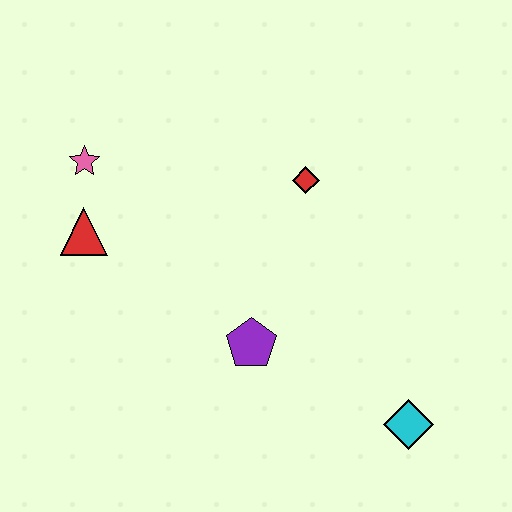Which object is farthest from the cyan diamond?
The pink star is farthest from the cyan diamond.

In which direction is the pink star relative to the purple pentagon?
The pink star is above the purple pentagon.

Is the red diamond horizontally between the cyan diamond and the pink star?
Yes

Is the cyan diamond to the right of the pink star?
Yes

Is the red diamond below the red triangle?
No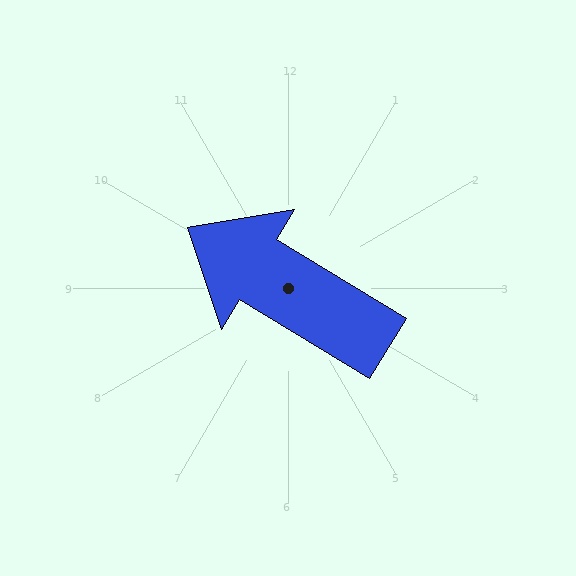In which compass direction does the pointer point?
Northwest.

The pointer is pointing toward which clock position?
Roughly 10 o'clock.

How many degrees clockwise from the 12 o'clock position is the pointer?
Approximately 301 degrees.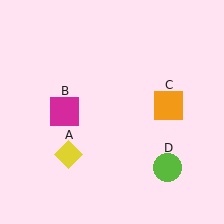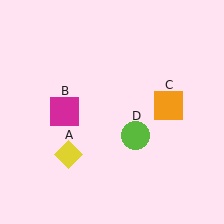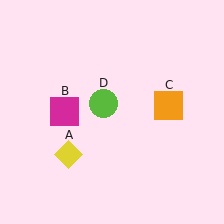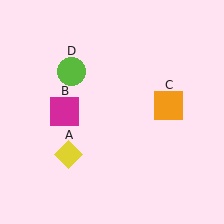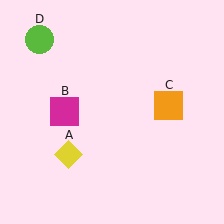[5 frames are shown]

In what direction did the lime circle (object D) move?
The lime circle (object D) moved up and to the left.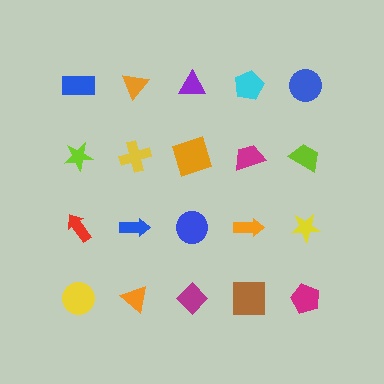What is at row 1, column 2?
An orange triangle.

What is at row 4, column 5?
A magenta pentagon.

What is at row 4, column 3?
A magenta diamond.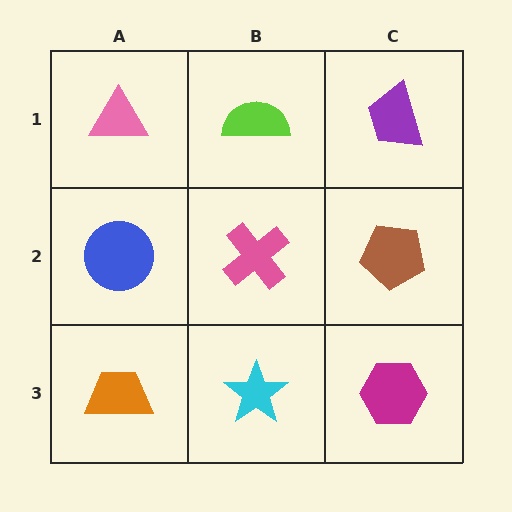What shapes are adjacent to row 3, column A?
A blue circle (row 2, column A), a cyan star (row 3, column B).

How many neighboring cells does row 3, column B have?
3.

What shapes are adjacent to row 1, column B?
A pink cross (row 2, column B), a pink triangle (row 1, column A), a purple trapezoid (row 1, column C).